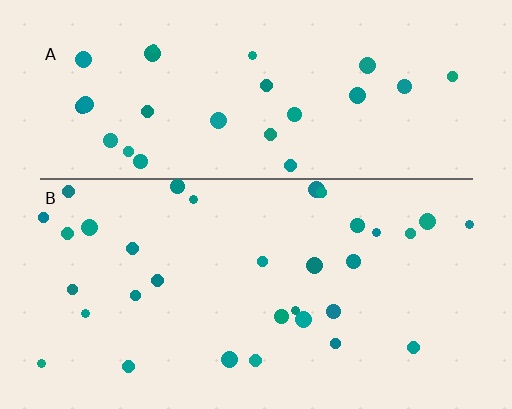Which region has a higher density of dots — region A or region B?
B (the bottom).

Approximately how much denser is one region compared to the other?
Approximately 1.2× — region B over region A.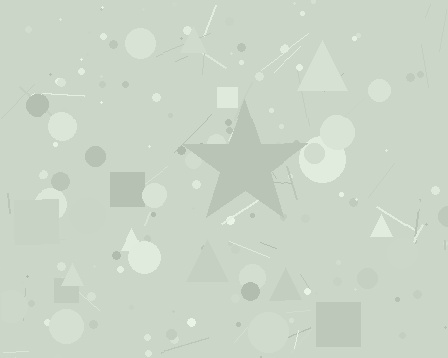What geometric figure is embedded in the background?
A star is embedded in the background.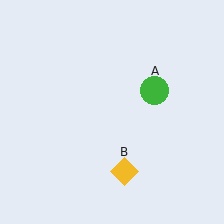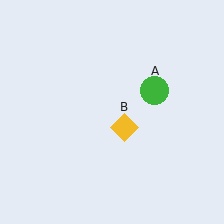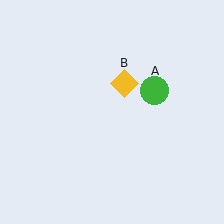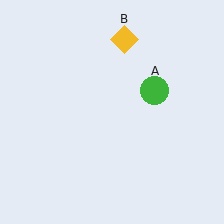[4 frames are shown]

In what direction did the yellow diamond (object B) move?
The yellow diamond (object B) moved up.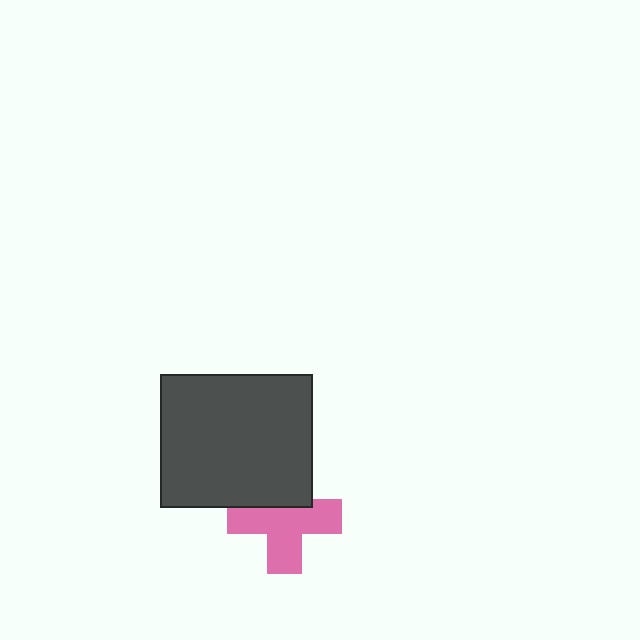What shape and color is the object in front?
The object in front is a dark gray rectangle.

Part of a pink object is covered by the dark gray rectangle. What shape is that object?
It is a cross.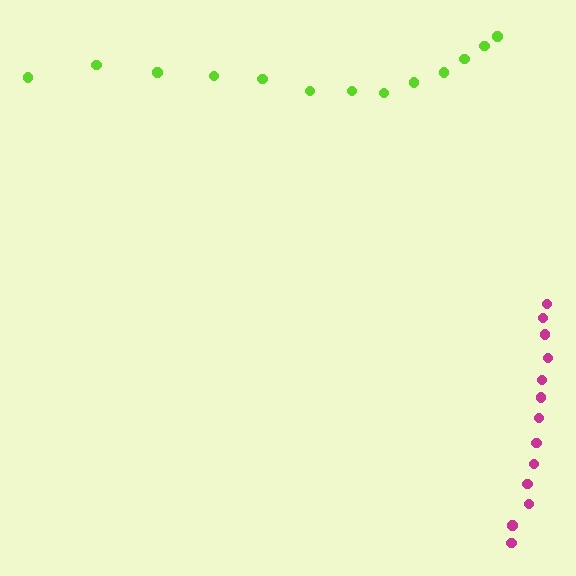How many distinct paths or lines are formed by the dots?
There are 2 distinct paths.